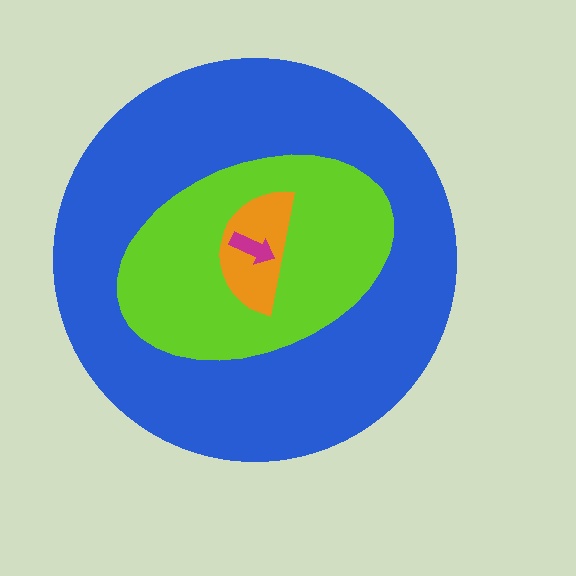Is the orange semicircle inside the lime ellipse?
Yes.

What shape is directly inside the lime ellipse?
The orange semicircle.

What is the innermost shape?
The magenta arrow.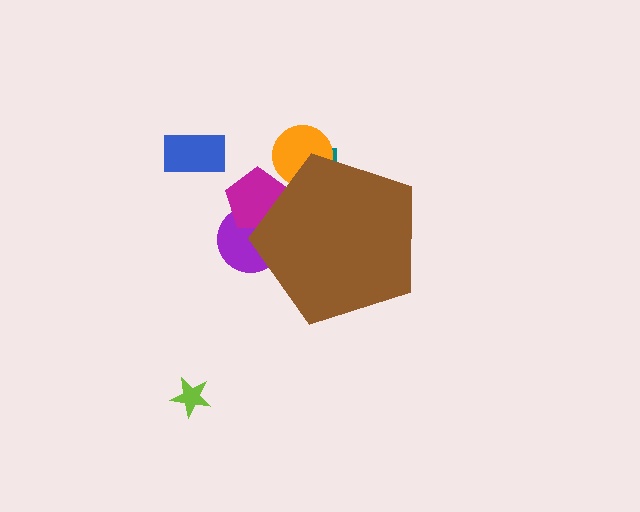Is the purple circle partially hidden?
Yes, the purple circle is partially hidden behind the brown pentagon.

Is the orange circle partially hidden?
Yes, the orange circle is partially hidden behind the brown pentagon.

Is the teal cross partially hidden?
Yes, the teal cross is partially hidden behind the brown pentagon.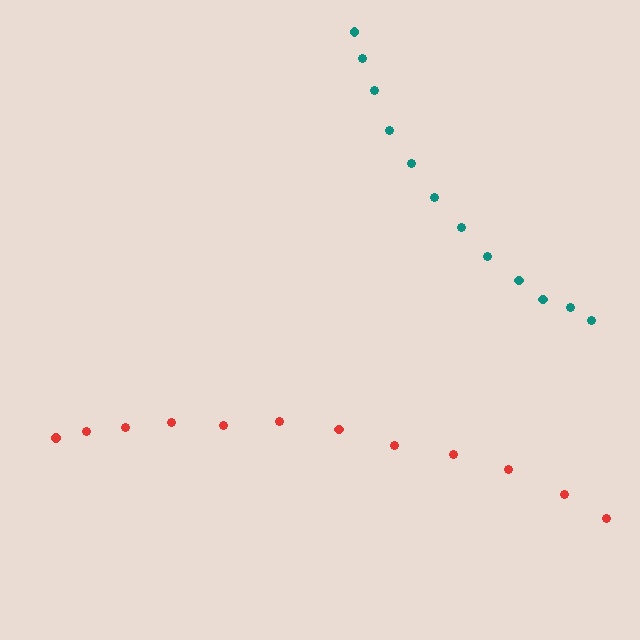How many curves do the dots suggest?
There are 2 distinct paths.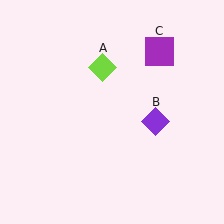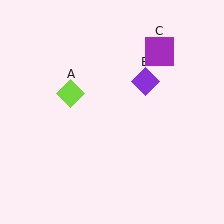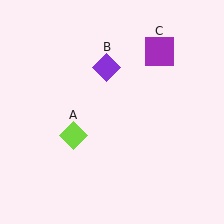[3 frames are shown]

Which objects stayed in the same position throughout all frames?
Purple square (object C) remained stationary.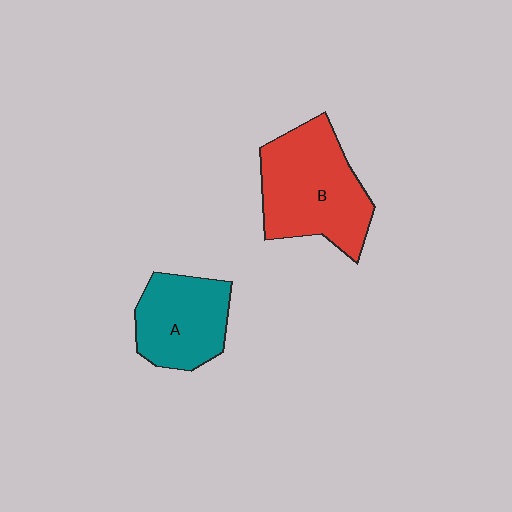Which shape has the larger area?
Shape B (red).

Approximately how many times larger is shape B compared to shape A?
Approximately 1.4 times.